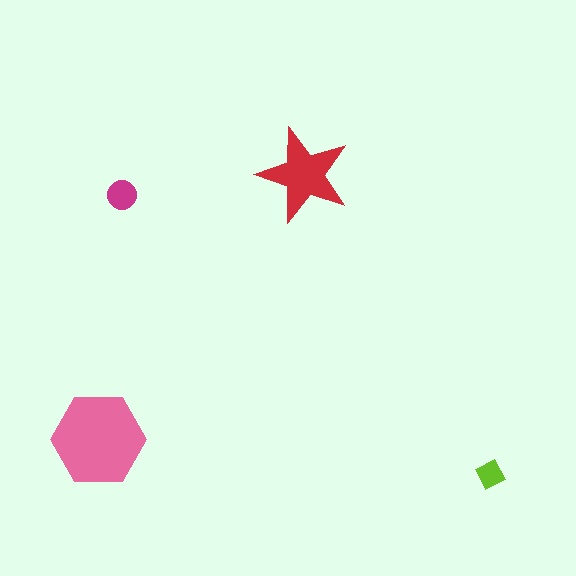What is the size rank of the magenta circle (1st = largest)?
3rd.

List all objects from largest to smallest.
The pink hexagon, the red star, the magenta circle, the lime diamond.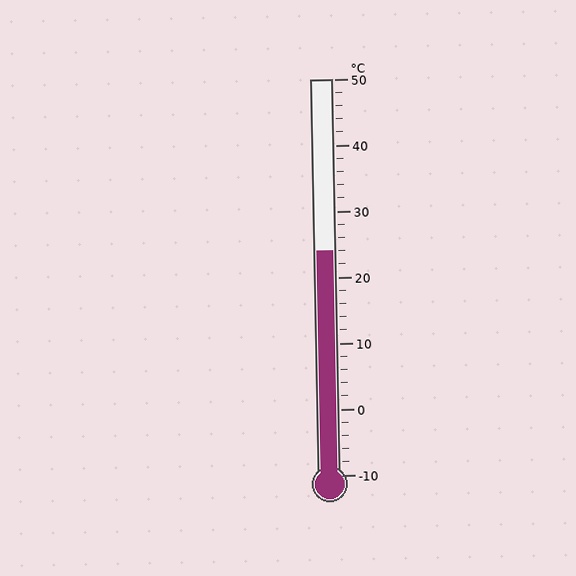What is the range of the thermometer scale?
The thermometer scale ranges from -10°C to 50°C.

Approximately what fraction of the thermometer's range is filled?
The thermometer is filled to approximately 55% of its range.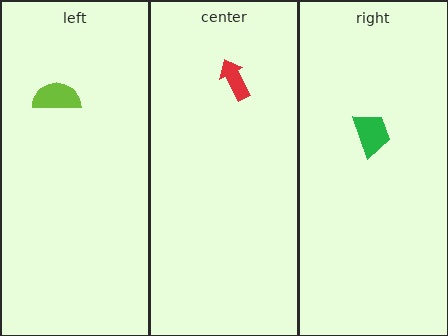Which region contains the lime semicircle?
The left region.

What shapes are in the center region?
The red arrow.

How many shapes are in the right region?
1.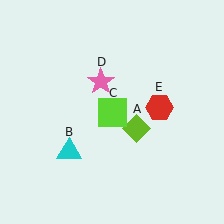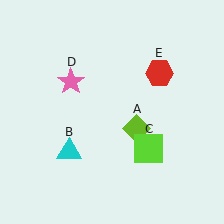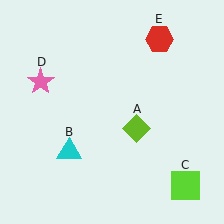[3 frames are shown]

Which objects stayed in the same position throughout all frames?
Lime diamond (object A) and cyan triangle (object B) remained stationary.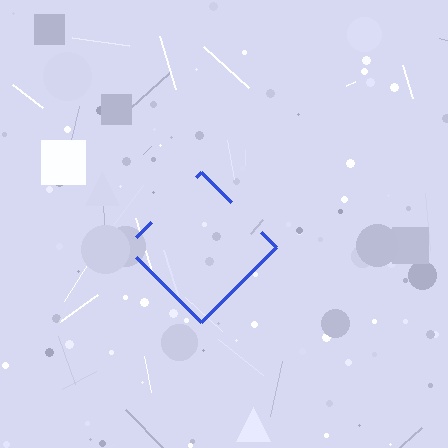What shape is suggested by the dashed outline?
The dashed outline suggests a diamond.